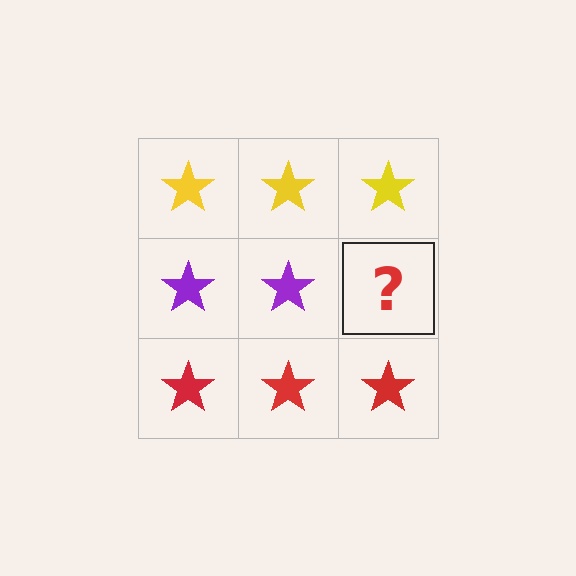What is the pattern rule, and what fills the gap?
The rule is that each row has a consistent color. The gap should be filled with a purple star.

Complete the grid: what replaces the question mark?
The question mark should be replaced with a purple star.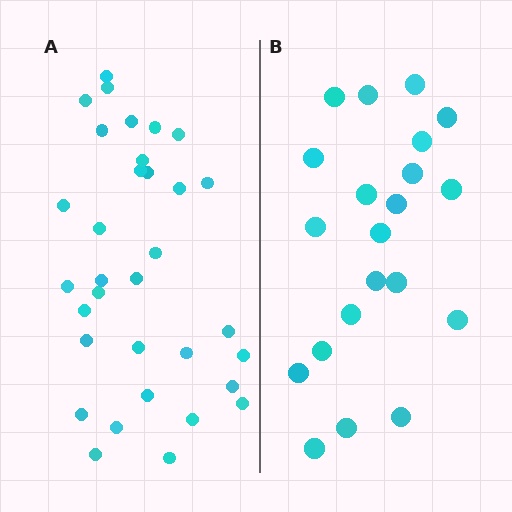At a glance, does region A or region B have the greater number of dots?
Region A (the left region) has more dots.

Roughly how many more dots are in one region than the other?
Region A has roughly 12 or so more dots than region B.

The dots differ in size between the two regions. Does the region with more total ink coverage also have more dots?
No. Region B has more total ink coverage because its dots are larger, but region A actually contains more individual dots. Total area can be misleading — the number of items is what matters here.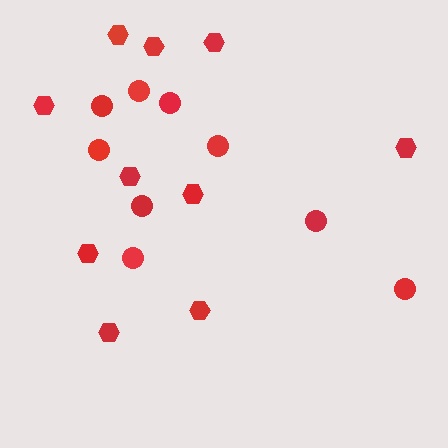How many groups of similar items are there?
There are 2 groups: one group of circles (9) and one group of hexagons (10).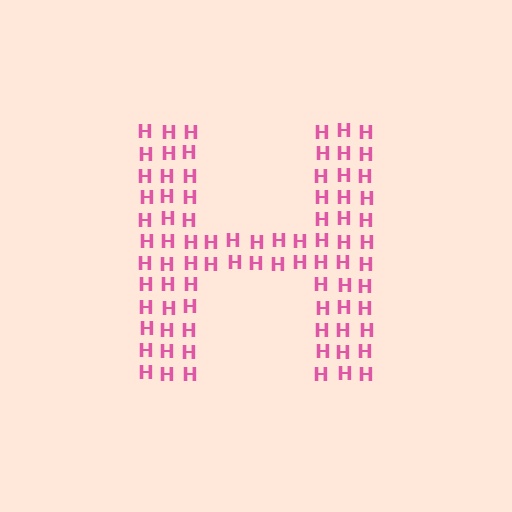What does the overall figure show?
The overall figure shows the letter H.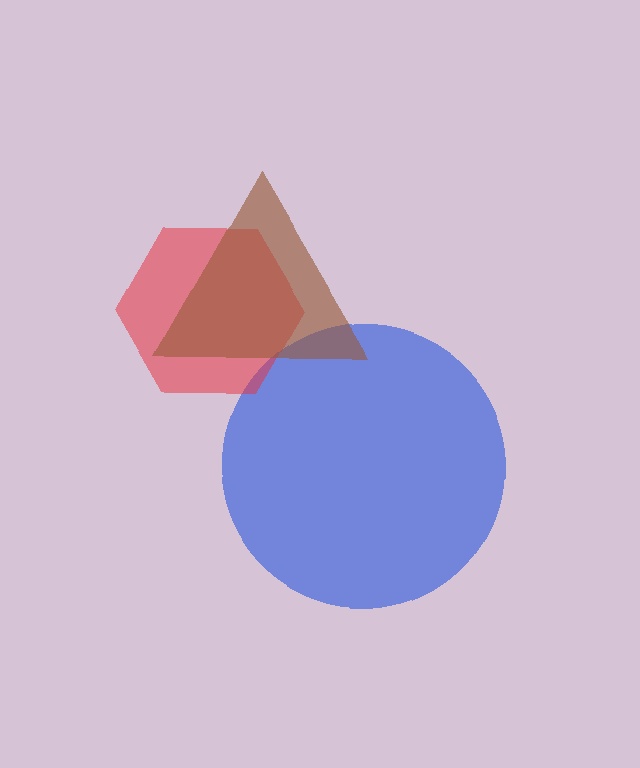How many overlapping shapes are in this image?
There are 3 overlapping shapes in the image.